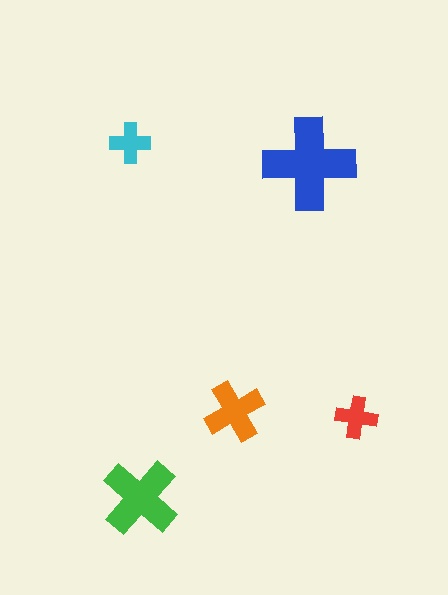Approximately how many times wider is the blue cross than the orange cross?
About 1.5 times wider.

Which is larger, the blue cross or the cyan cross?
The blue one.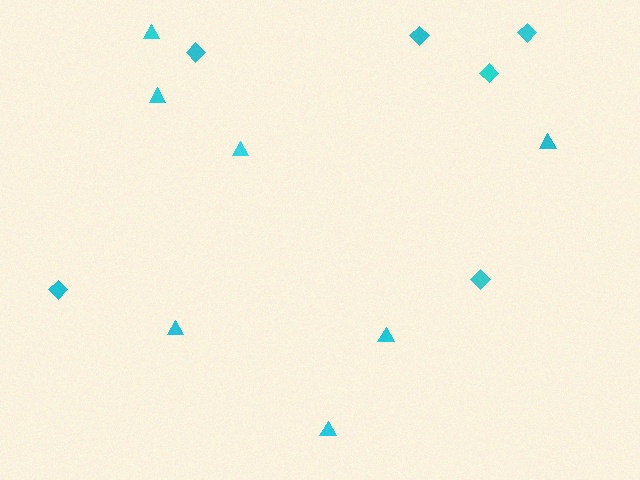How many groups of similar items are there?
There are 2 groups: one group of diamonds (6) and one group of triangles (7).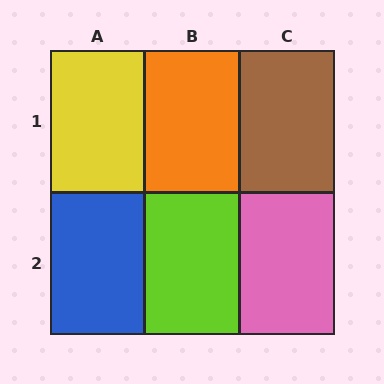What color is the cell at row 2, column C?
Pink.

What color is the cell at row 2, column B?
Lime.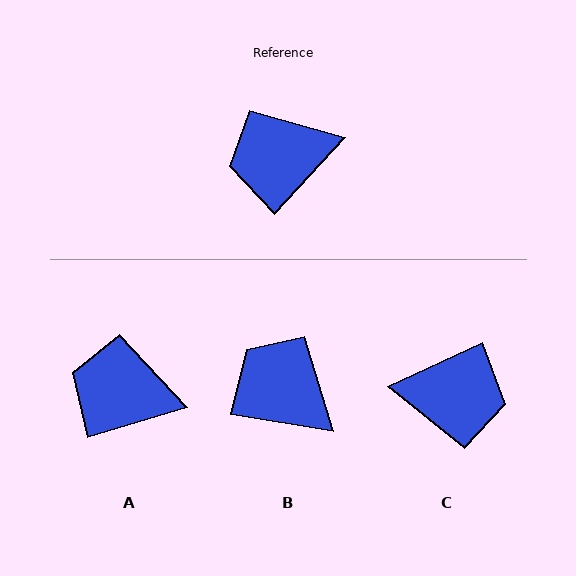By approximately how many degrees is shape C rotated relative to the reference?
Approximately 157 degrees counter-clockwise.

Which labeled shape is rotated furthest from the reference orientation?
C, about 157 degrees away.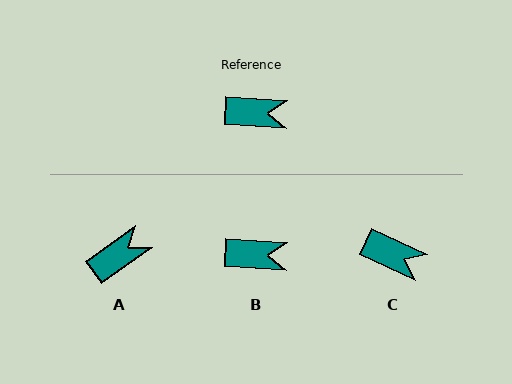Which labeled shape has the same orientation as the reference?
B.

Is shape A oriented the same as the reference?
No, it is off by about 39 degrees.